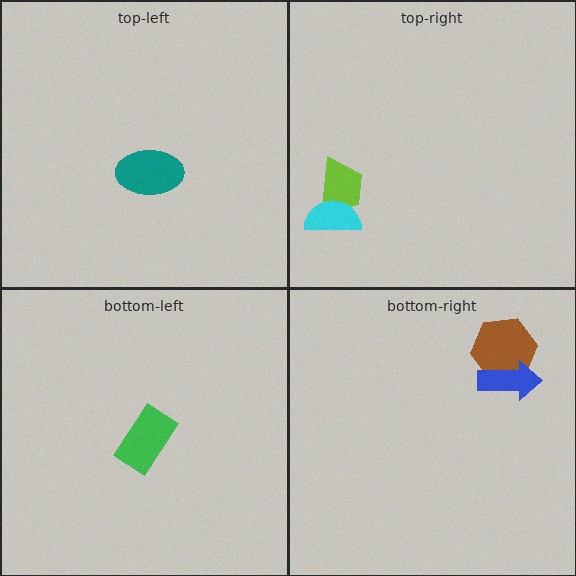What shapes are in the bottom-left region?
The green rectangle.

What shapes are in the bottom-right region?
The brown hexagon, the blue arrow.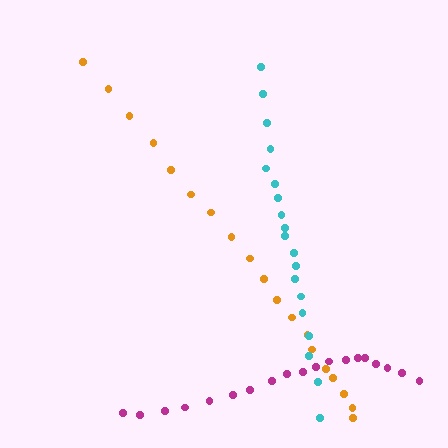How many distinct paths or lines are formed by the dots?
There are 3 distinct paths.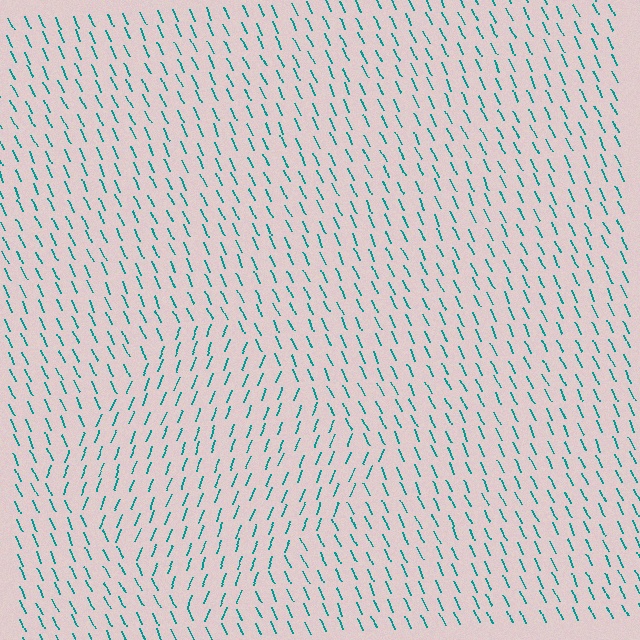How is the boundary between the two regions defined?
The boundary is defined purely by a change in line orientation (approximately 45 degrees difference). All lines are the same color and thickness.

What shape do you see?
I see a diamond.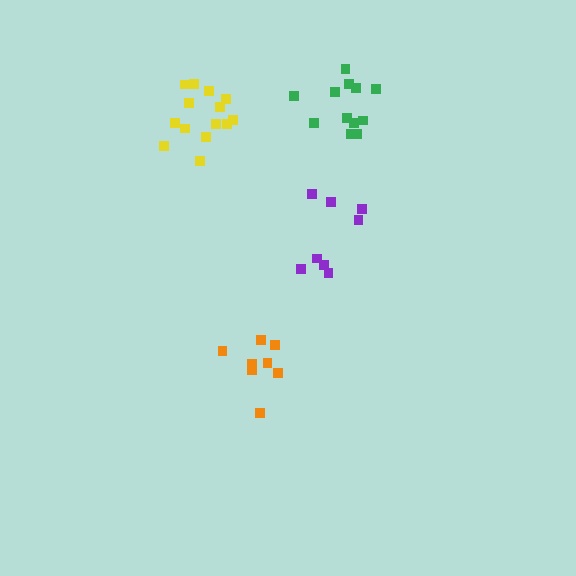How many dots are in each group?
Group 1: 8 dots, Group 2: 12 dots, Group 3: 14 dots, Group 4: 8 dots (42 total).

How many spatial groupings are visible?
There are 4 spatial groupings.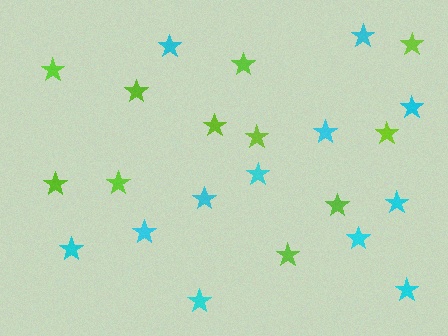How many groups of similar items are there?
There are 2 groups: one group of cyan stars (12) and one group of lime stars (11).